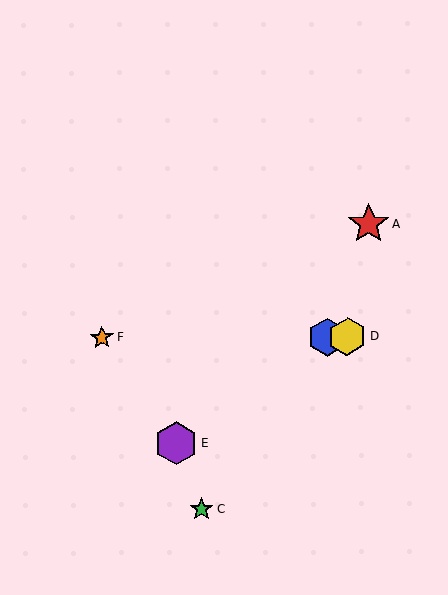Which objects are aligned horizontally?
Objects B, D, F are aligned horizontally.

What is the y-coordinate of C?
Object C is at y≈509.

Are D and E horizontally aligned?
No, D is at y≈337 and E is at y≈444.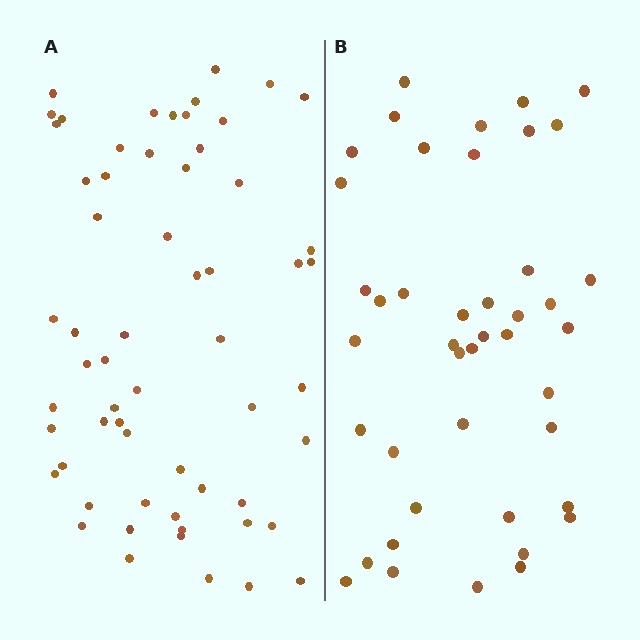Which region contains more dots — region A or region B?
Region A (the left region) has more dots.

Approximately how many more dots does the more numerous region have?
Region A has approximately 15 more dots than region B.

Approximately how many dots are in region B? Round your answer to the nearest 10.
About 40 dots. (The exact count is 43, which rounds to 40.)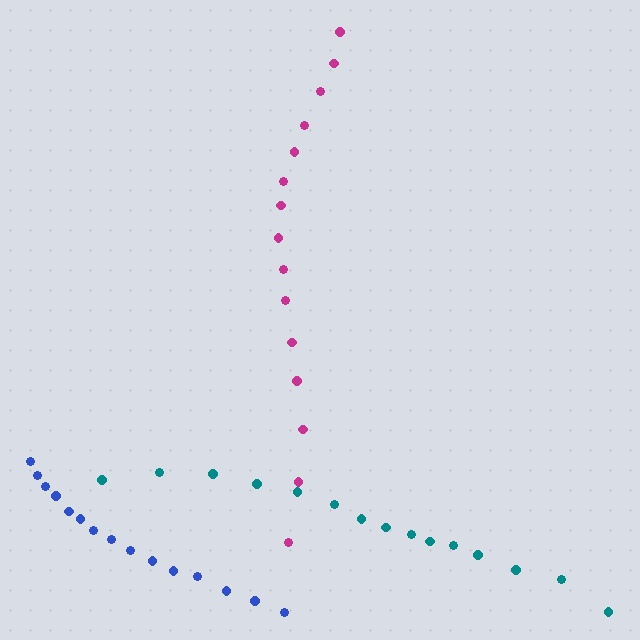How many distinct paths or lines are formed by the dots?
There are 3 distinct paths.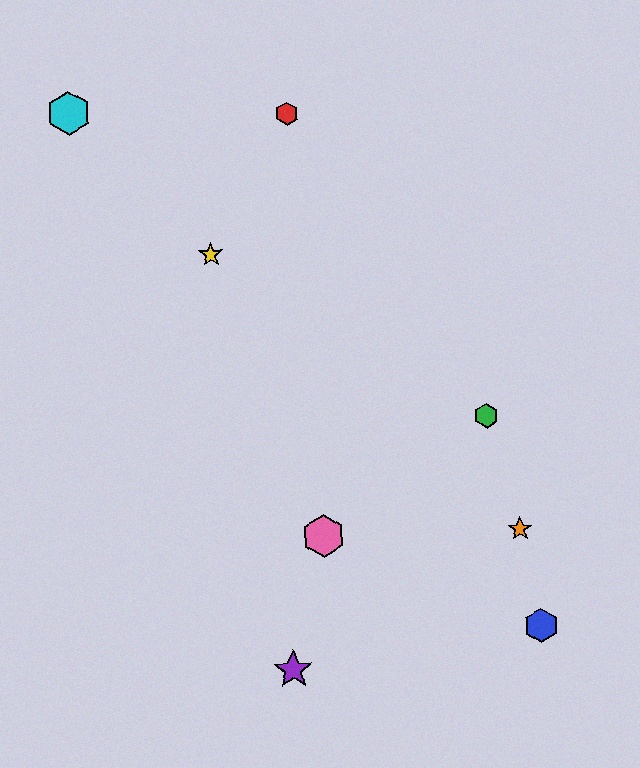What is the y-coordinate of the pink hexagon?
The pink hexagon is at y≈536.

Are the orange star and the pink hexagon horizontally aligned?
Yes, both are at y≈529.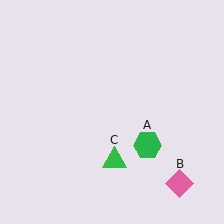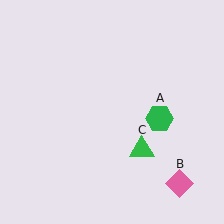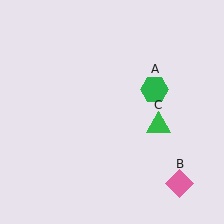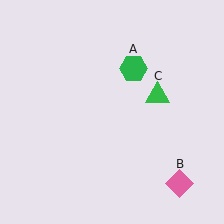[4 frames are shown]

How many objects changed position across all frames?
2 objects changed position: green hexagon (object A), green triangle (object C).